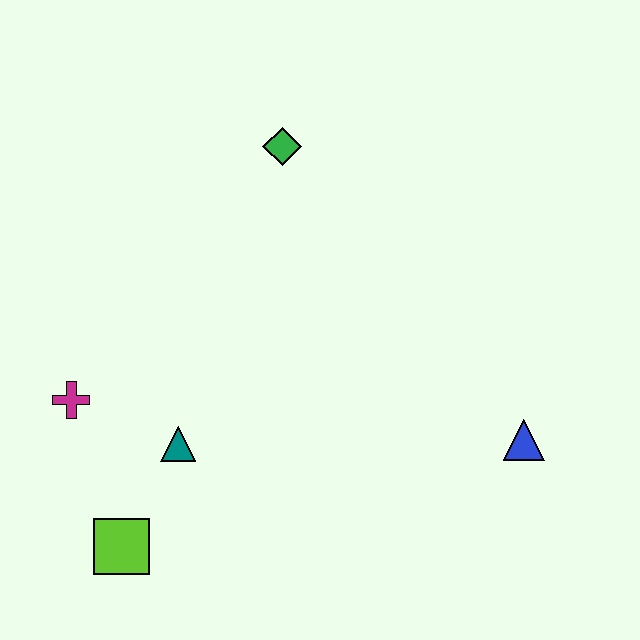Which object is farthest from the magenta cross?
The blue triangle is farthest from the magenta cross.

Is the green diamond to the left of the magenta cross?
No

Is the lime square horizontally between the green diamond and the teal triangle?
No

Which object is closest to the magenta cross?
The teal triangle is closest to the magenta cross.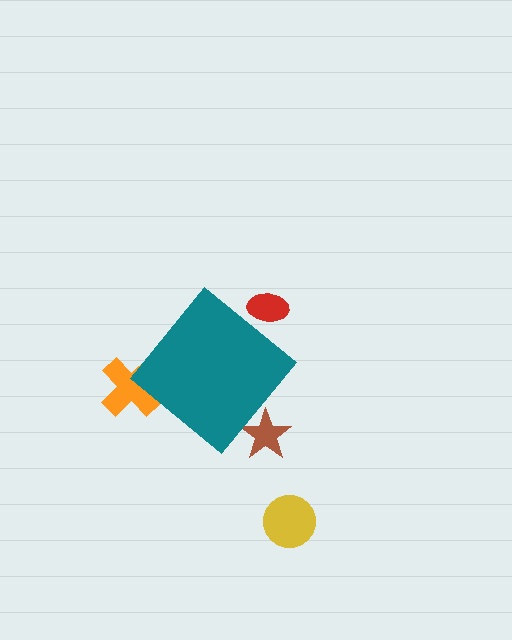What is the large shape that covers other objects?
A teal diamond.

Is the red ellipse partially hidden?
Yes, the red ellipse is partially hidden behind the teal diamond.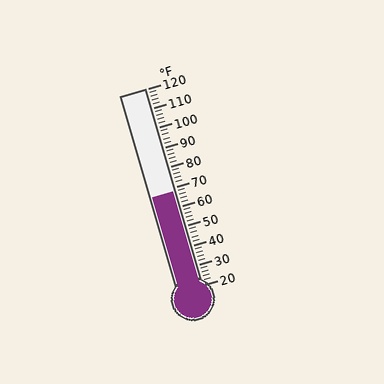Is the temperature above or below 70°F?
The temperature is below 70°F.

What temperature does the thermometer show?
The thermometer shows approximately 68°F.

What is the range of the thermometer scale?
The thermometer scale ranges from 20°F to 120°F.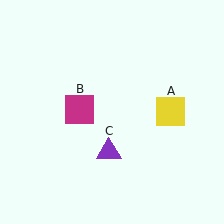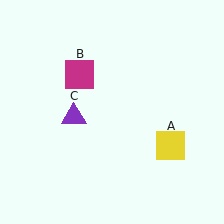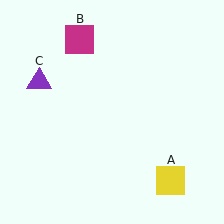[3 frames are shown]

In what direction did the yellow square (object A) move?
The yellow square (object A) moved down.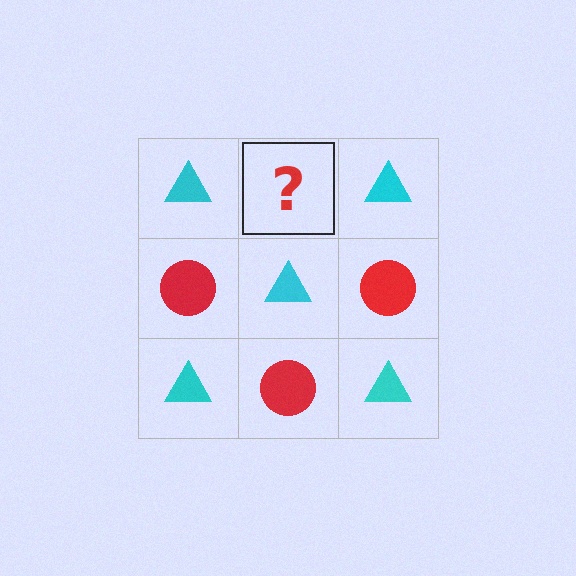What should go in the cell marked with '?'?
The missing cell should contain a red circle.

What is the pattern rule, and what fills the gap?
The rule is that it alternates cyan triangle and red circle in a checkerboard pattern. The gap should be filled with a red circle.